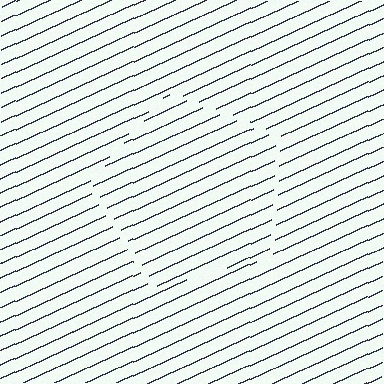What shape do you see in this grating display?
An illusory pentagon. The interior of the shape contains the same grating, shifted by half a period — the contour is defined by the phase discontinuity where line-ends from the inner and outer gratings abut.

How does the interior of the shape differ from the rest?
The interior of the shape contains the same grating, shifted by half a period — the contour is defined by the phase discontinuity where line-ends from the inner and outer gratings abut.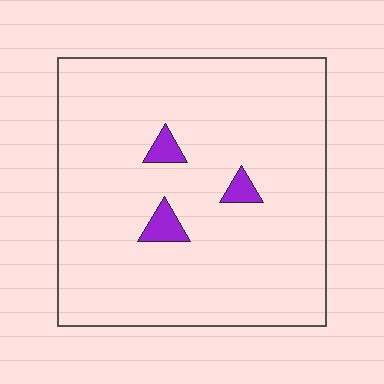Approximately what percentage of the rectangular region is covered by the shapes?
Approximately 5%.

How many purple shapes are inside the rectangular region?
3.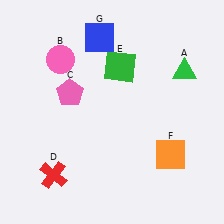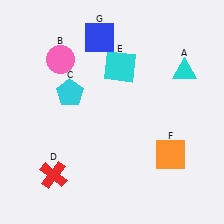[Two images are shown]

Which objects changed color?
A changed from green to cyan. C changed from pink to cyan. E changed from green to cyan.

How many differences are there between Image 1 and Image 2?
There are 3 differences between the two images.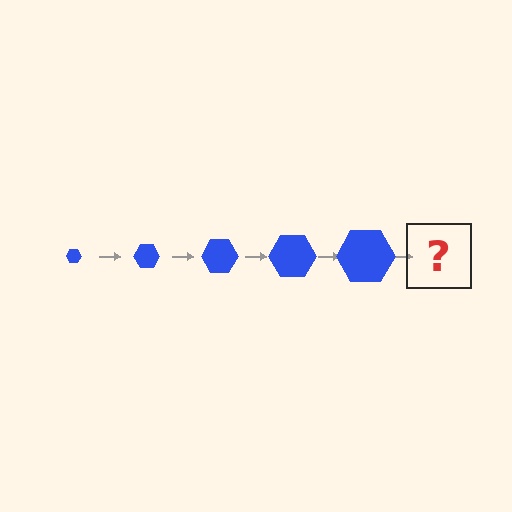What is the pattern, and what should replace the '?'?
The pattern is that the hexagon gets progressively larger each step. The '?' should be a blue hexagon, larger than the previous one.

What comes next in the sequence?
The next element should be a blue hexagon, larger than the previous one.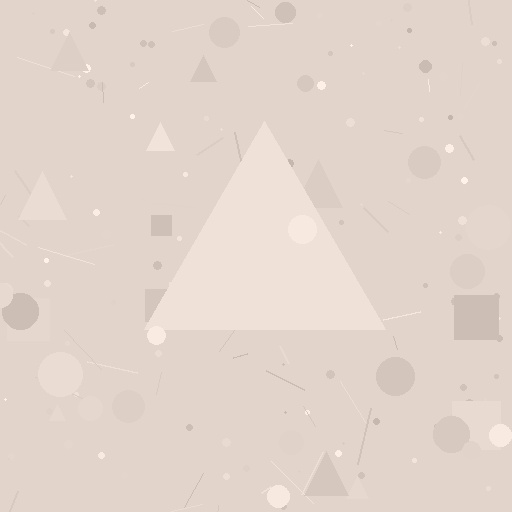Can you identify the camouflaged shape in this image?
The camouflaged shape is a triangle.